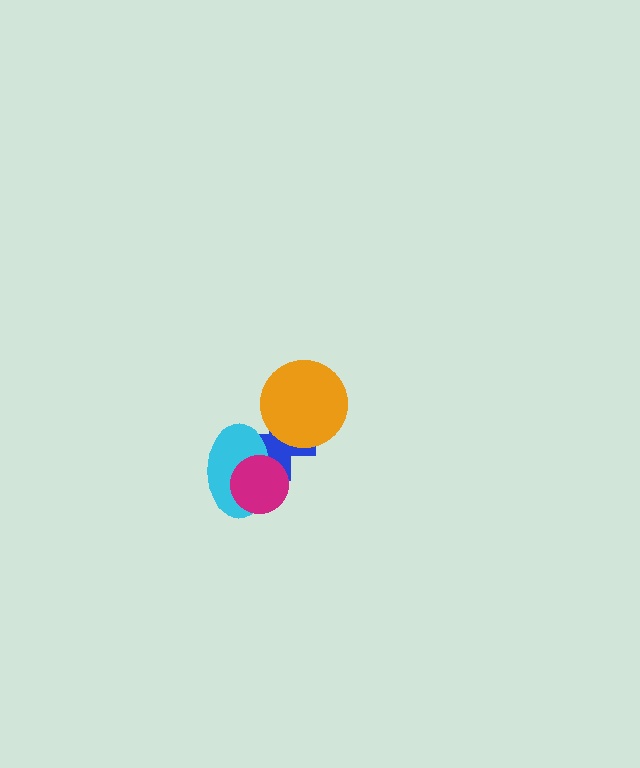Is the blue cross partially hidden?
Yes, it is partially covered by another shape.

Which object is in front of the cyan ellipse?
The magenta circle is in front of the cyan ellipse.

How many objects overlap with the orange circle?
1 object overlaps with the orange circle.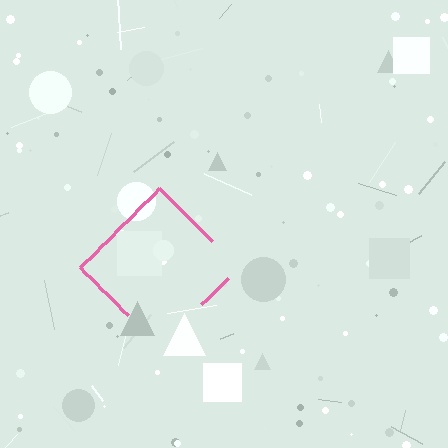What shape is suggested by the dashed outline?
The dashed outline suggests a diamond.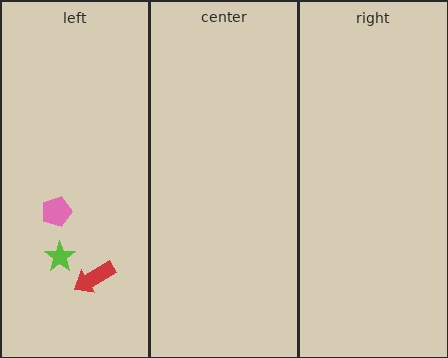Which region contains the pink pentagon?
The left region.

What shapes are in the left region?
The pink pentagon, the lime star, the red arrow.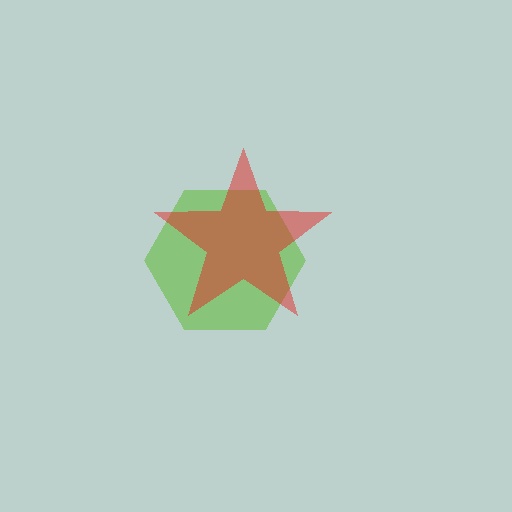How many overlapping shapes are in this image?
There are 2 overlapping shapes in the image.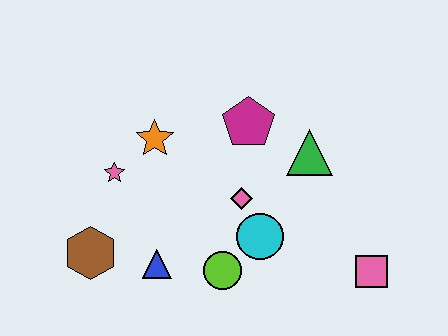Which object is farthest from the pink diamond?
The brown hexagon is farthest from the pink diamond.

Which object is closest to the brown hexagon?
The blue triangle is closest to the brown hexagon.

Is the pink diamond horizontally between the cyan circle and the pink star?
Yes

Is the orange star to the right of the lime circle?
No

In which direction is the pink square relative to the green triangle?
The pink square is below the green triangle.